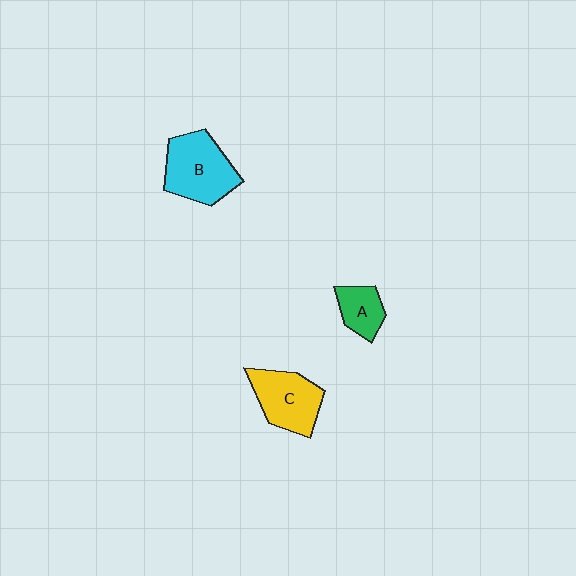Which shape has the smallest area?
Shape A (green).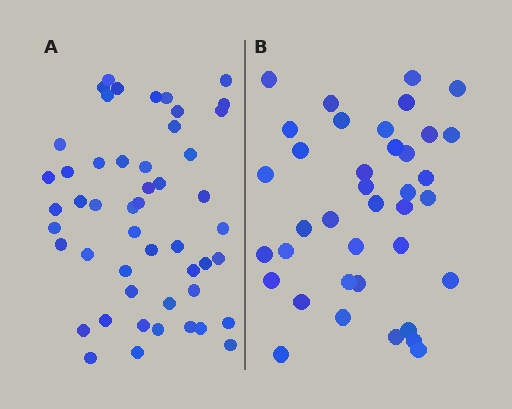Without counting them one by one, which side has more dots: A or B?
Region A (the left region) has more dots.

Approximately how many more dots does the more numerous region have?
Region A has roughly 12 or so more dots than region B.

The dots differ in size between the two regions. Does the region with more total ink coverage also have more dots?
No. Region B has more total ink coverage because its dots are larger, but region A actually contains more individual dots. Total area can be misleading — the number of items is what matters here.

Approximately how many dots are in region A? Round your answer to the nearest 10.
About 50 dots.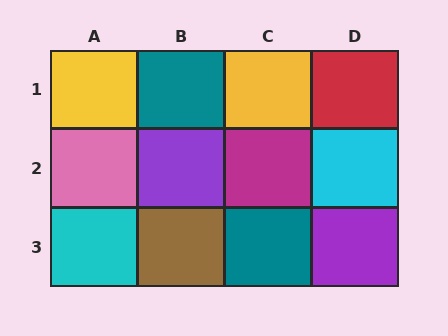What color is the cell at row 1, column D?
Red.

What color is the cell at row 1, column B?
Teal.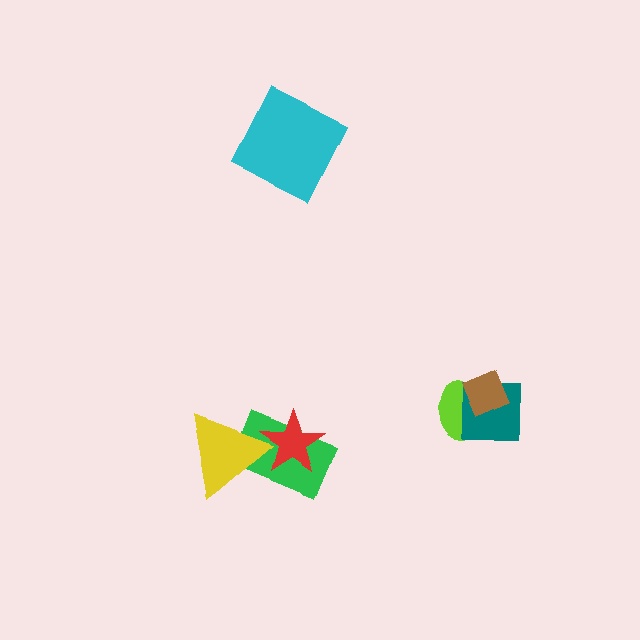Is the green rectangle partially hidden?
Yes, it is partially covered by another shape.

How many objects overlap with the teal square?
2 objects overlap with the teal square.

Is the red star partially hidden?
Yes, it is partially covered by another shape.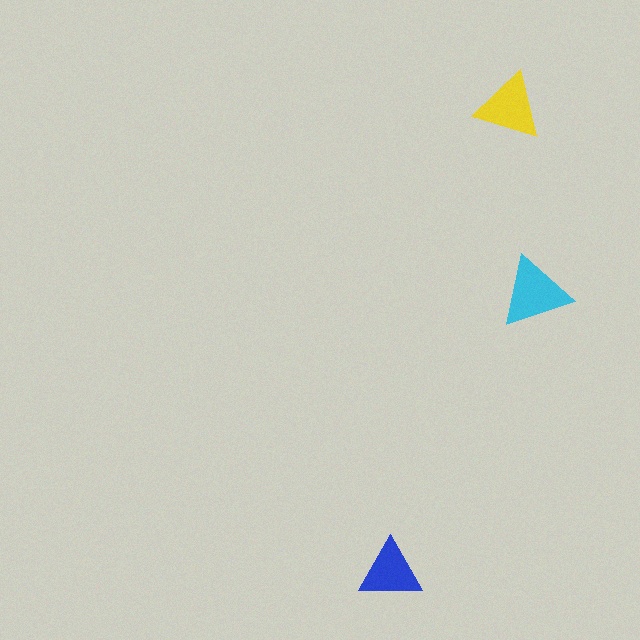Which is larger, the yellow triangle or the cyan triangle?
The cyan one.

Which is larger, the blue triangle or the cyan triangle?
The cyan one.